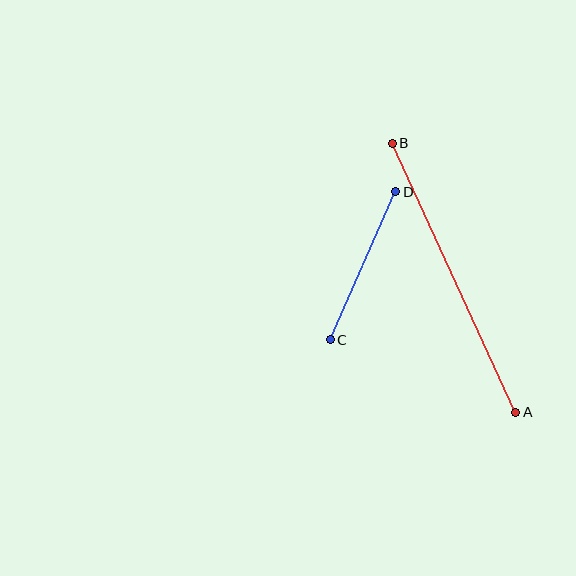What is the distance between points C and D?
The distance is approximately 162 pixels.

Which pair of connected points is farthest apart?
Points A and B are farthest apart.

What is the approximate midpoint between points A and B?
The midpoint is at approximately (454, 278) pixels.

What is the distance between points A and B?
The distance is approximately 296 pixels.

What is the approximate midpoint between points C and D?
The midpoint is at approximately (363, 266) pixels.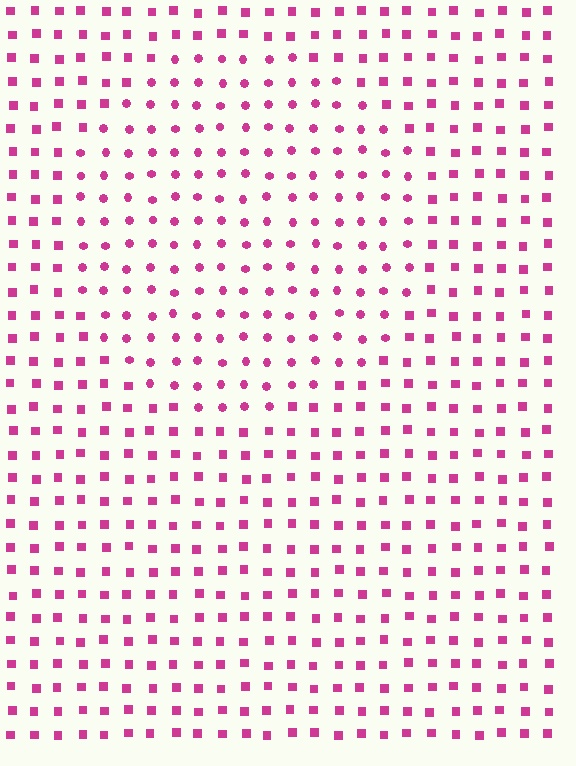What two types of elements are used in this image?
The image uses circles inside the circle region and squares outside it.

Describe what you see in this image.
The image is filled with small magenta elements arranged in a uniform grid. A circle-shaped region contains circles, while the surrounding area contains squares. The boundary is defined purely by the change in element shape.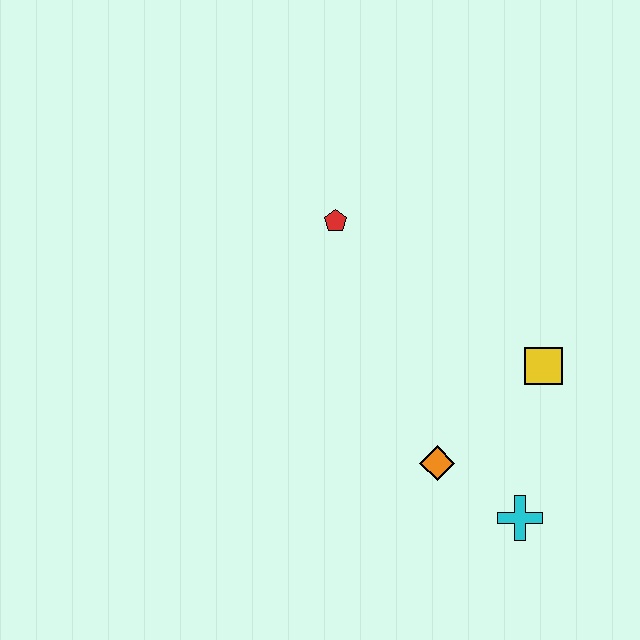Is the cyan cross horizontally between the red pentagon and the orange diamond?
No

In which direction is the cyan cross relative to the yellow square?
The cyan cross is below the yellow square.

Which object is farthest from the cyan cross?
The red pentagon is farthest from the cyan cross.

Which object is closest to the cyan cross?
The orange diamond is closest to the cyan cross.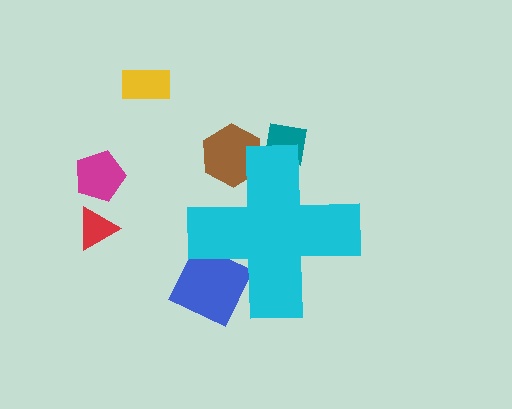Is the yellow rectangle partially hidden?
No, the yellow rectangle is fully visible.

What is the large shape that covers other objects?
A cyan cross.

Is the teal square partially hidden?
Yes, the teal square is partially hidden behind the cyan cross.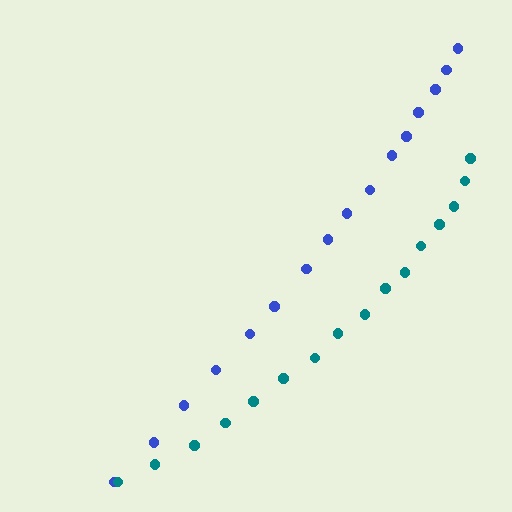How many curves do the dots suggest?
There are 2 distinct paths.